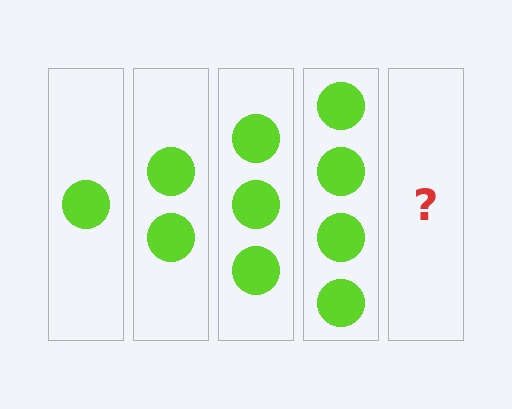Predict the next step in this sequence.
The next step is 5 circles.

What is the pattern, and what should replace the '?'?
The pattern is that each step adds one more circle. The '?' should be 5 circles.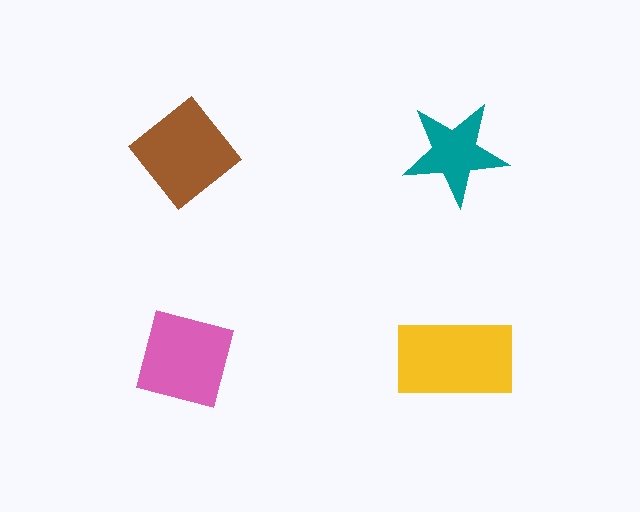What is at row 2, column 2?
A yellow rectangle.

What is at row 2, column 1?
A pink square.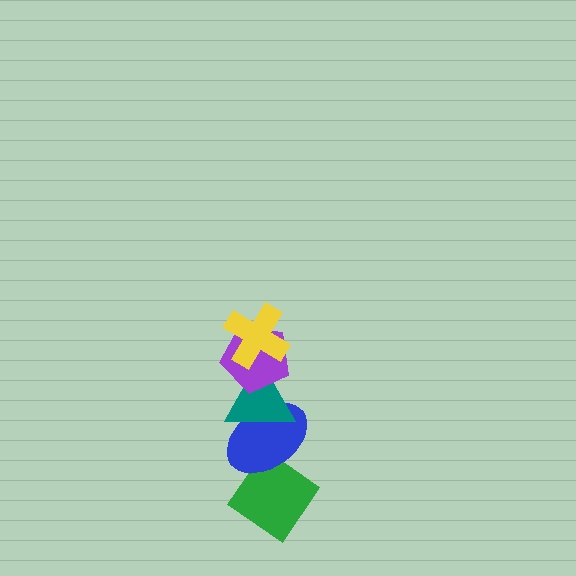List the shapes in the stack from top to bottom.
From top to bottom: the yellow cross, the purple pentagon, the teal triangle, the blue ellipse, the green diamond.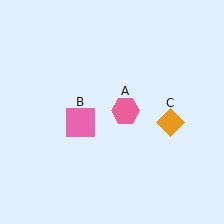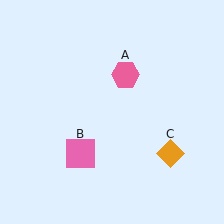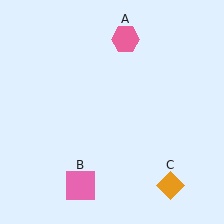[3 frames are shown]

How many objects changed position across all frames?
3 objects changed position: pink hexagon (object A), pink square (object B), orange diamond (object C).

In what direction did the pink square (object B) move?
The pink square (object B) moved down.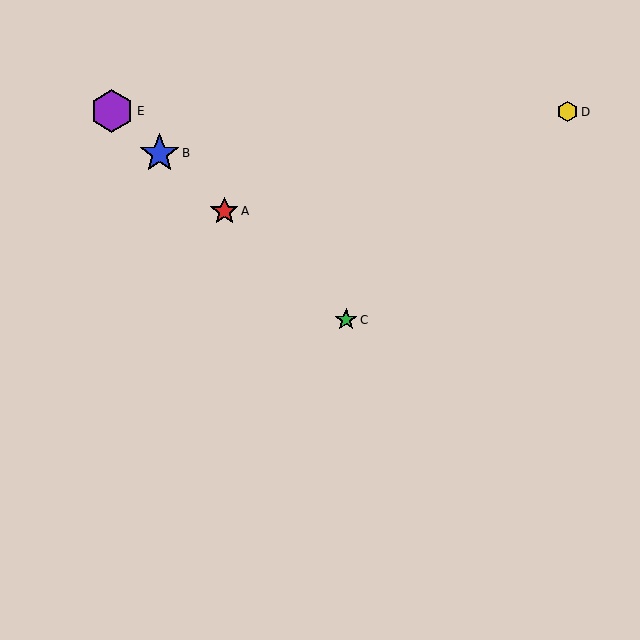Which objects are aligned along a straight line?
Objects A, B, C, E are aligned along a straight line.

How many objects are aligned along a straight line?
4 objects (A, B, C, E) are aligned along a straight line.